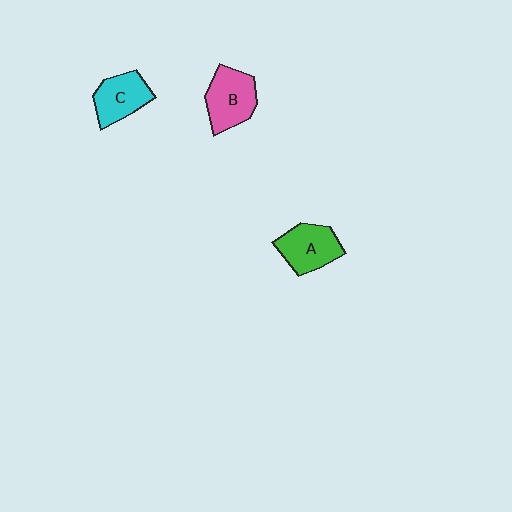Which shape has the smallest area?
Shape C (cyan).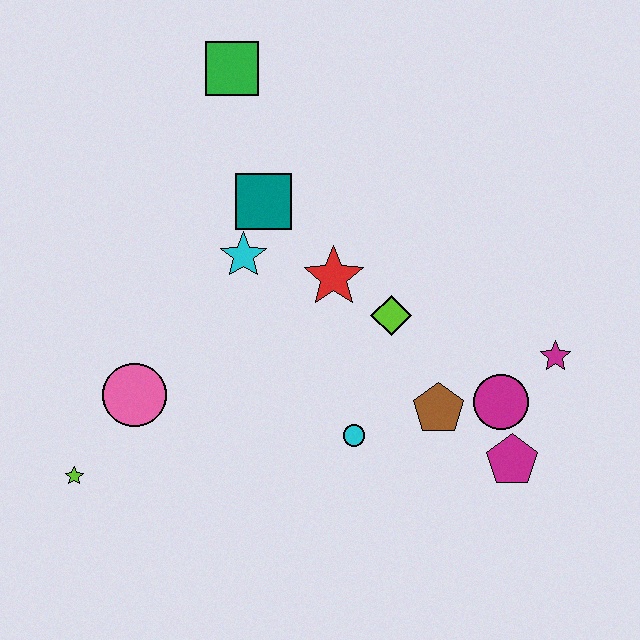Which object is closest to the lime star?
The pink circle is closest to the lime star.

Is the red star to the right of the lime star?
Yes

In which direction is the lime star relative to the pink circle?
The lime star is below the pink circle.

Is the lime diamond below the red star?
Yes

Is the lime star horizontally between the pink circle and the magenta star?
No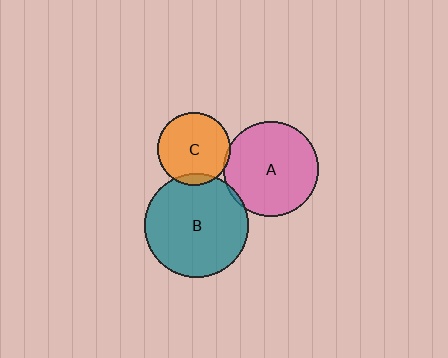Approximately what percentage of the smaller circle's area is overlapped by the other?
Approximately 10%.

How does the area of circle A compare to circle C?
Approximately 1.7 times.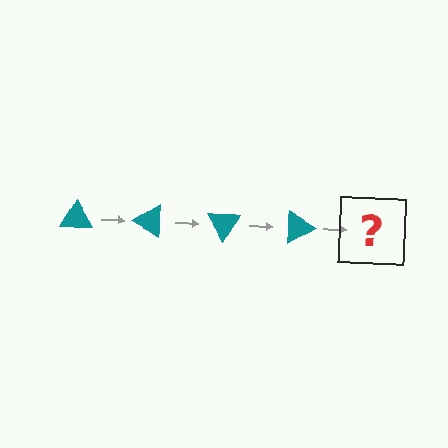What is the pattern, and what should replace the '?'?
The pattern is that the triangle rotates 30 degrees each step. The '?' should be a teal triangle rotated 120 degrees.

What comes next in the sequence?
The next element should be a teal triangle rotated 120 degrees.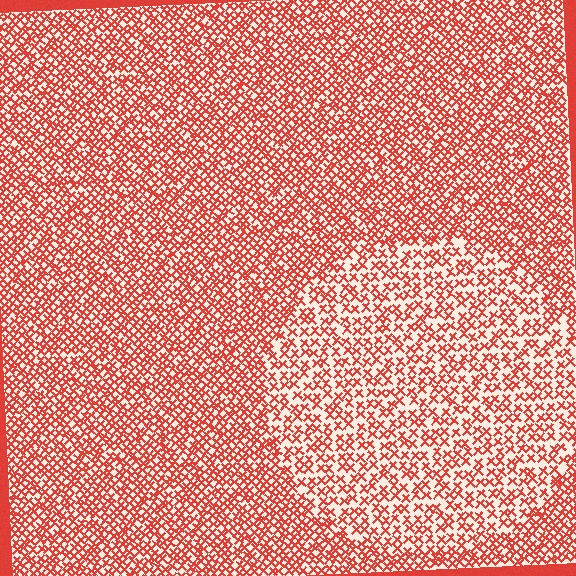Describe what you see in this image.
The image contains small red elements arranged at two different densities. A circle-shaped region is visible where the elements are less densely packed than the surrounding area.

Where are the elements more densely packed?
The elements are more densely packed outside the circle boundary.